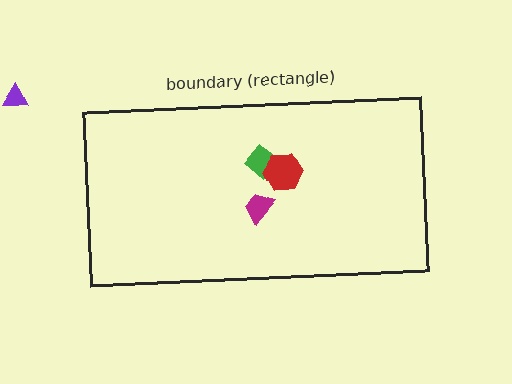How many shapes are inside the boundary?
3 inside, 1 outside.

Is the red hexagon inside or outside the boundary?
Inside.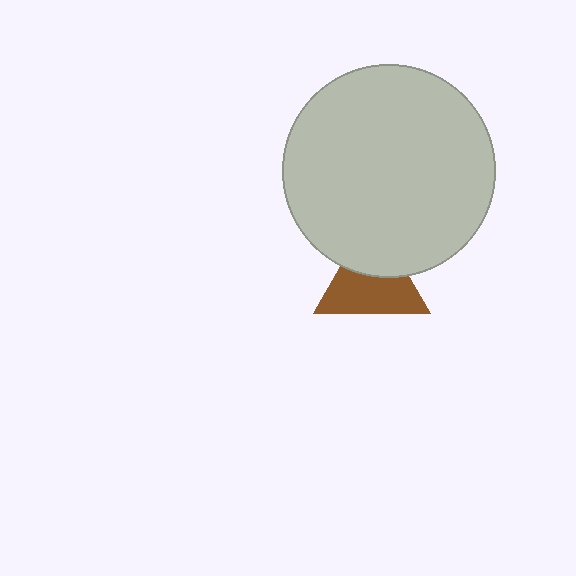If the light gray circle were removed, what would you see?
You would see the complete brown triangle.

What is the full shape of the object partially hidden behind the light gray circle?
The partially hidden object is a brown triangle.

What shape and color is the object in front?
The object in front is a light gray circle.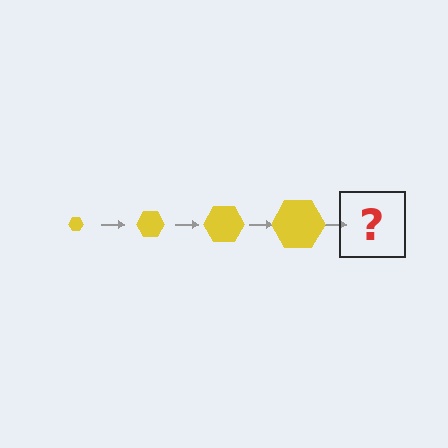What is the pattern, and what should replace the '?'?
The pattern is that the hexagon gets progressively larger each step. The '?' should be a yellow hexagon, larger than the previous one.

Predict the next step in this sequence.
The next step is a yellow hexagon, larger than the previous one.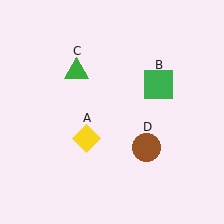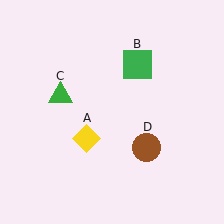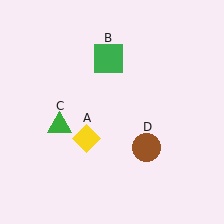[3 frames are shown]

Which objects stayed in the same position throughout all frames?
Yellow diamond (object A) and brown circle (object D) remained stationary.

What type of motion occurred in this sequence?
The green square (object B), green triangle (object C) rotated counterclockwise around the center of the scene.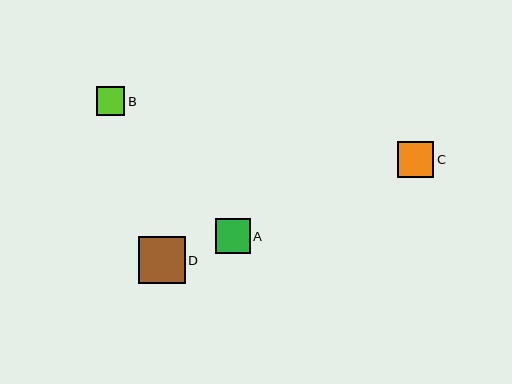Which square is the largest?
Square D is the largest with a size of approximately 47 pixels.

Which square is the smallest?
Square B is the smallest with a size of approximately 29 pixels.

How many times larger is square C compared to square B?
Square C is approximately 1.3 times the size of square B.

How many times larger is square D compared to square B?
Square D is approximately 1.6 times the size of square B.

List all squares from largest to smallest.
From largest to smallest: D, C, A, B.